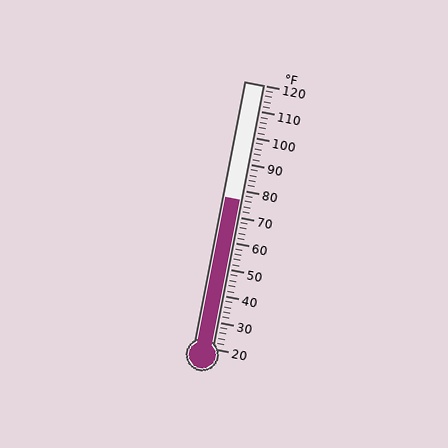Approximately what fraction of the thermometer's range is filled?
The thermometer is filled to approximately 55% of its range.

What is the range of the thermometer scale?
The thermometer scale ranges from 20°F to 120°F.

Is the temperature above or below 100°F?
The temperature is below 100°F.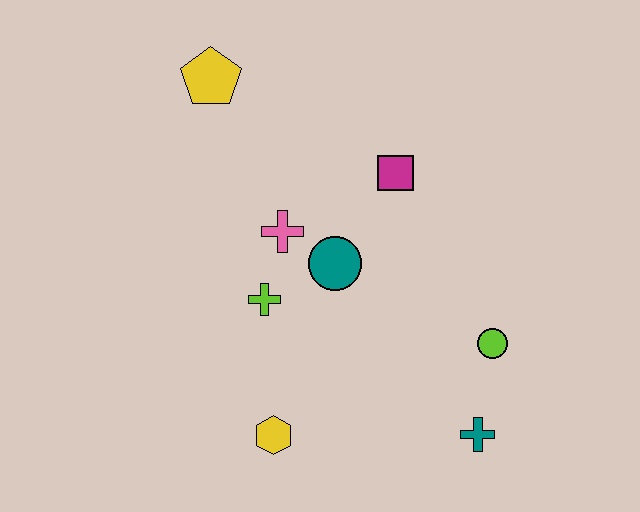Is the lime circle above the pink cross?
No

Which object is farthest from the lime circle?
The yellow pentagon is farthest from the lime circle.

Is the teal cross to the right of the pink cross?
Yes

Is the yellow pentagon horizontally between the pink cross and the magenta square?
No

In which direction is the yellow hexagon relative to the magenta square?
The yellow hexagon is below the magenta square.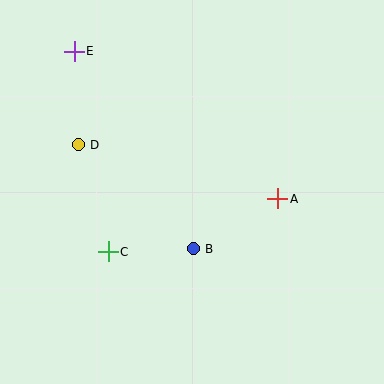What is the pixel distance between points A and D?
The distance between A and D is 207 pixels.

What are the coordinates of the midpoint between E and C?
The midpoint between E and C is at (91, 152).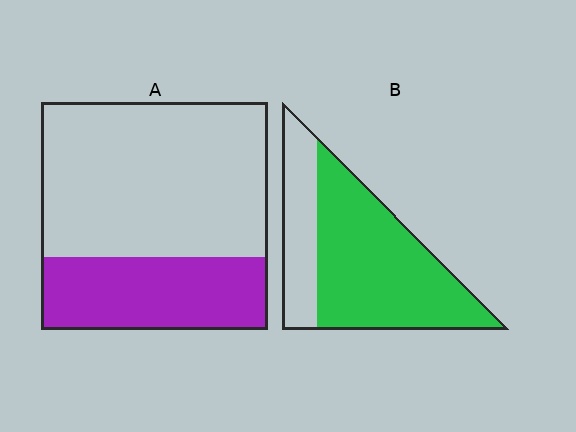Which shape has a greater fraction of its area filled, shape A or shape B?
Shape B.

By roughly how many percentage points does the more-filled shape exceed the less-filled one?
By roughly 40 percentage points (B over A).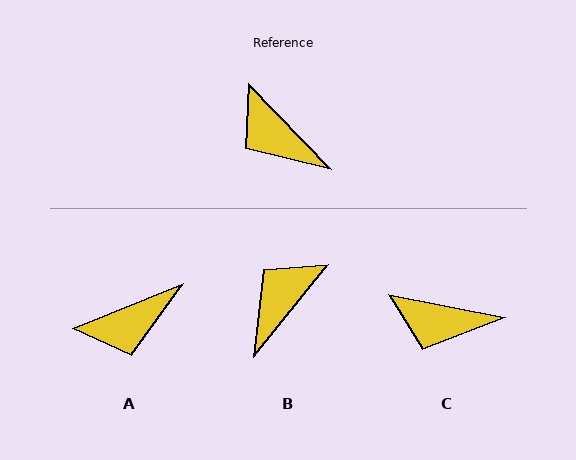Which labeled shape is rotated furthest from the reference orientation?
B, about 83 degrees away.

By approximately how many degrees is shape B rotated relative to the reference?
Approximately 83 degrees clockwise.